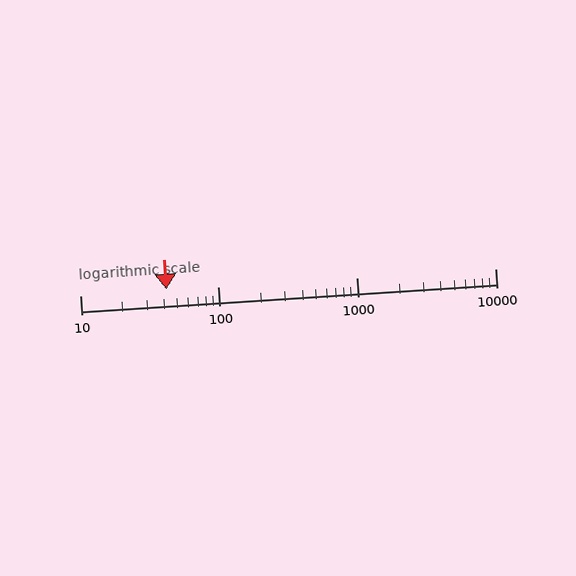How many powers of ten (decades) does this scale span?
The scale spans 3 decades, from 10 to 10000.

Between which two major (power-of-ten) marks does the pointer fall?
The pointer is between 10 and 100.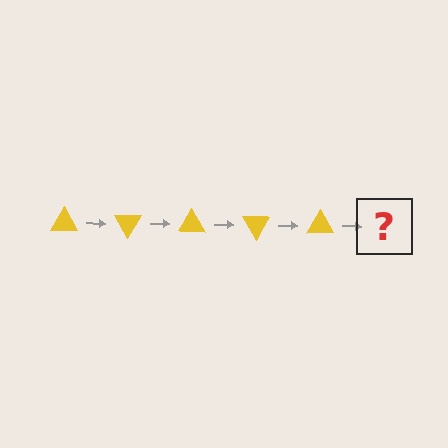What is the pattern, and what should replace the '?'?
The pattern is that the triangle rotates 60 degrees each step. The '?' should be a yellow triangle rotated 300 degrees.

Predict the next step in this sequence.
The next step is a yellow triangle rotated 300 degrees.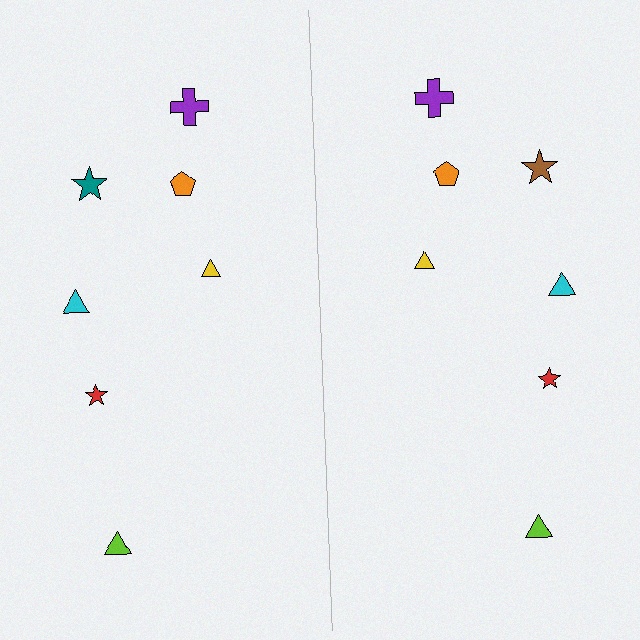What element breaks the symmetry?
The brown star on the right side breaks the symmetry — its mirror counterpart is teal.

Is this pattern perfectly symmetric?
No, the pattern is not perfectly symmetric. The brown star on the right side breaks the symmetry — its mirror counterpart is teal.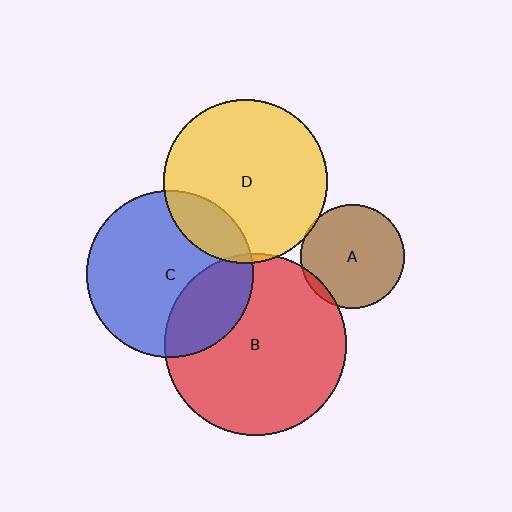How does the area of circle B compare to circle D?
Approximately 1.2 times.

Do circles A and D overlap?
Yes.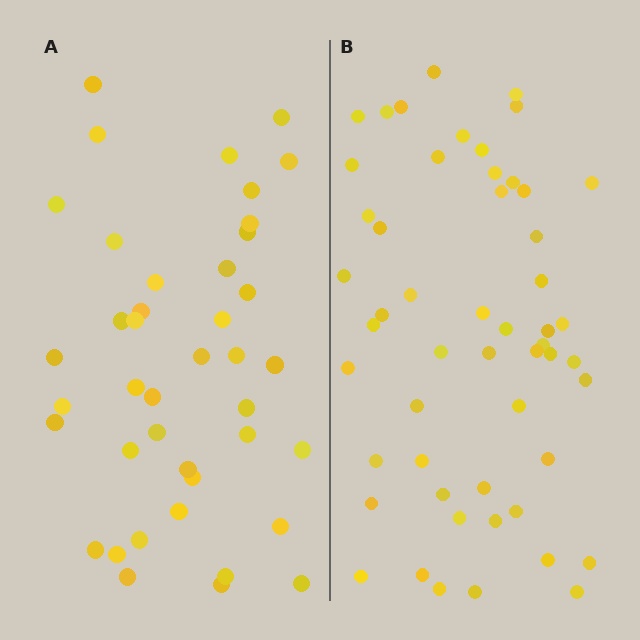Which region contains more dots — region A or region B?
Region B (the right region) has more dots.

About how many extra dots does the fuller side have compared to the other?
Region B has roughly 12 or so more dots than region A.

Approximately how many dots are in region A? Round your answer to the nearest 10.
About 40 dots. (The exact count is 41, which rounds to 40.)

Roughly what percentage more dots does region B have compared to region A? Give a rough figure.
About 30% more.